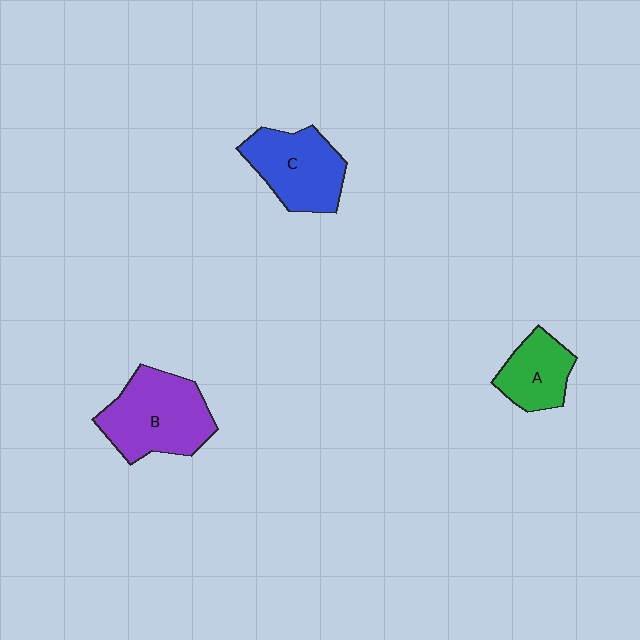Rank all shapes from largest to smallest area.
From largest to smallest: B (purple), C (blue), A (green).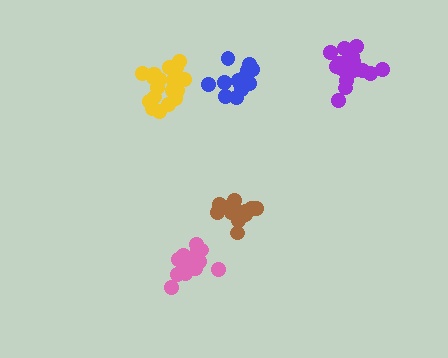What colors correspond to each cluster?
The clusters are colored: brown, pink, yellow, blue, purple.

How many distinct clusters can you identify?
There are 5 distinct clusters.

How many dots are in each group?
Group 1: 19 dots, Group 2: 14 dots, Group 3: 20 dots, Group 4: 15 dots, Group 5: 19 dots (87 total).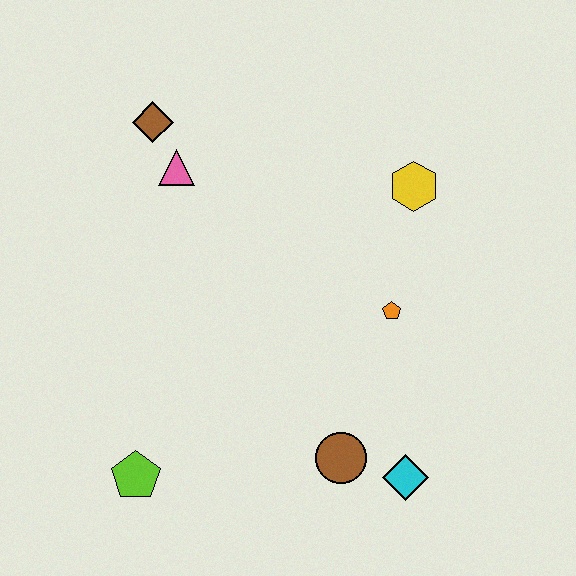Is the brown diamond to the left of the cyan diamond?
Yes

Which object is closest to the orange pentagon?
The yellow hexagon is closest to the orange pentagon.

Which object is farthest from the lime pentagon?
The yellow hexagon is farthest from the lime pentagon.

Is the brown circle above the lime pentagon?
Yes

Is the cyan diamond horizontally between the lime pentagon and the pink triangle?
No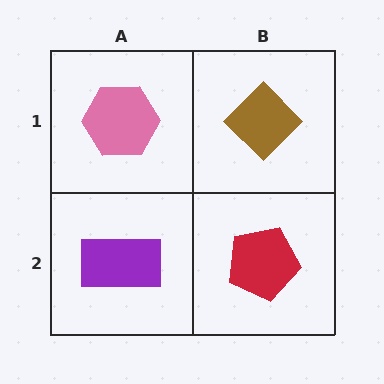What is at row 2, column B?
A red pentagon.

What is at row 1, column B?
A brown diamond.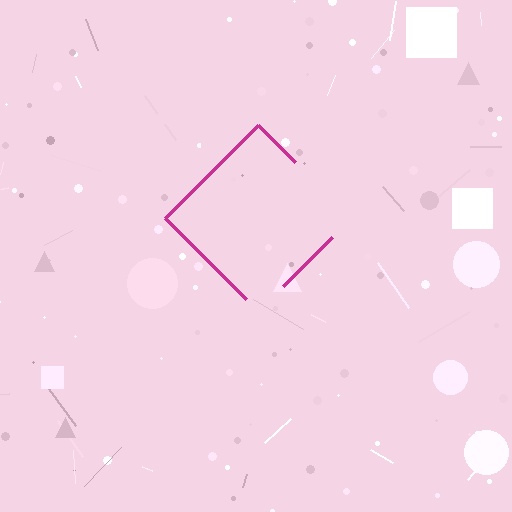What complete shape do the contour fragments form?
The contour fragments form a diamond.